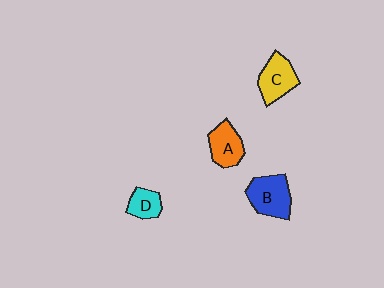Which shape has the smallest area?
Shape D (cyan).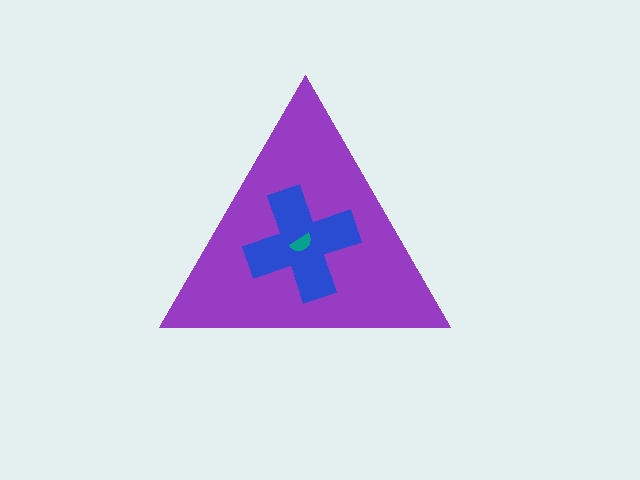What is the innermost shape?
The teal semicircle.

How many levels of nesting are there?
3.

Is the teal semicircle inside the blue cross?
Yes.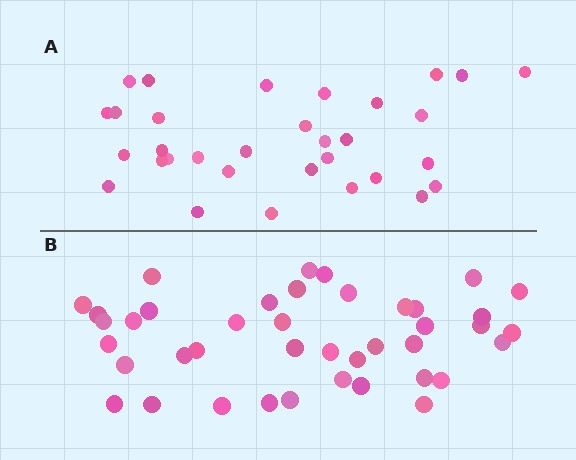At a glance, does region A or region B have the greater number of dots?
Region B (the bottom region) has more dots.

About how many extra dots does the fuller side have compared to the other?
Region B has roughly 8 or so more dots than region A.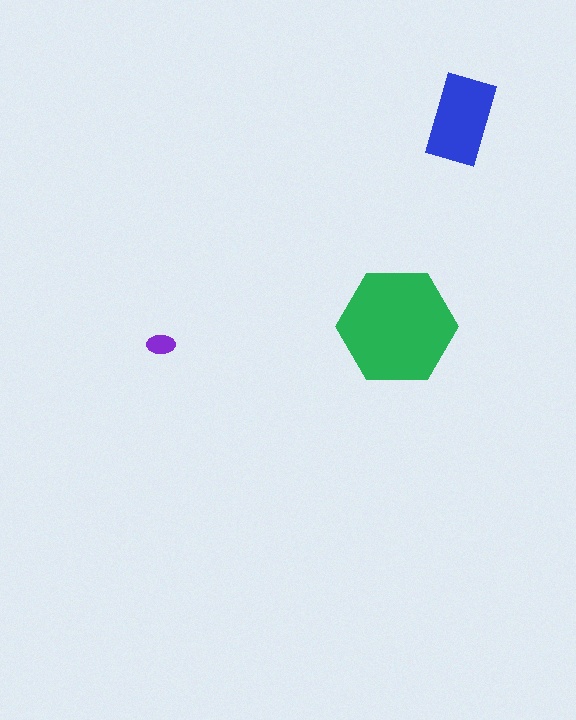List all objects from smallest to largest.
The purple ellipse, the blue rectangle, the green hexagon.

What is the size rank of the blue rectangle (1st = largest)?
2nd.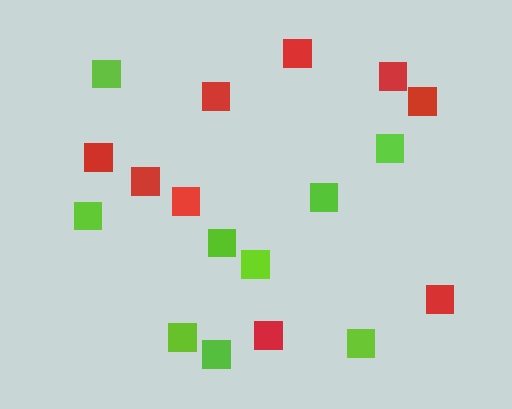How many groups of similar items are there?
There are 2 groups: one group of lime squares (9) and one group of red squares (9).